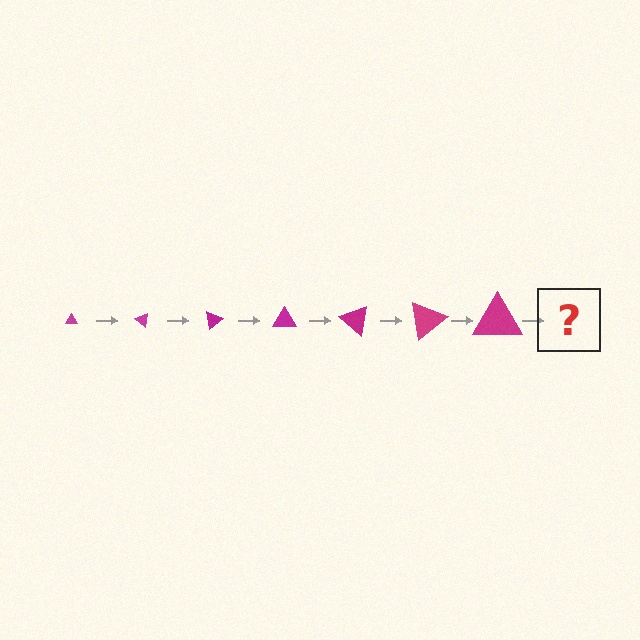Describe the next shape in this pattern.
It should be a triangle, larger than the previous one and rotated 280 degrees from the start.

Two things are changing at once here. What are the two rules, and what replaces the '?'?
The two rules are that the triangle grows larger each step and it rotates 40 degrees each step. The '?' should be a triangle, larger than the previous one and rotated 280 degrees from the start.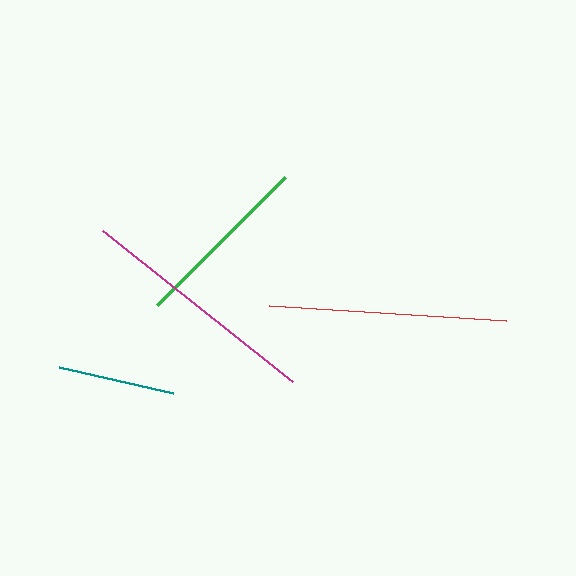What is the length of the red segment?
The red segment is approximately 237 pixels long.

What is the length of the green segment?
The green segment is approximately 181 pixels long.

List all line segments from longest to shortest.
From longest to shortest: magenta, red, green, teal.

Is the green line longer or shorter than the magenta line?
The magenta line is longer than the green line.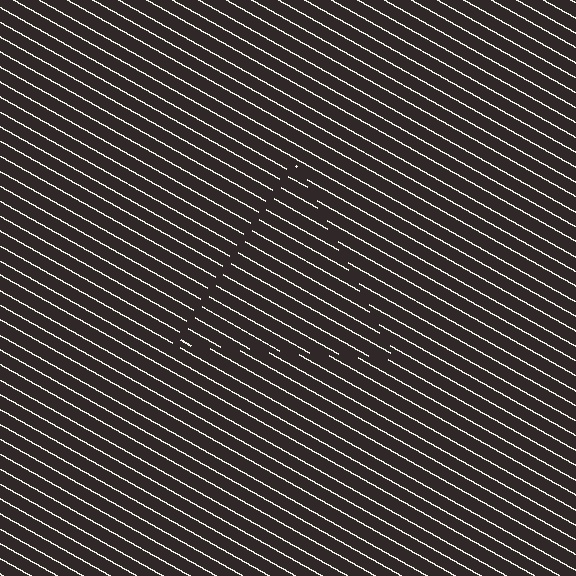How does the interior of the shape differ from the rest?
The interior of the shape contains the same grating, shifted by half a period — the contour is defined by the phase discontinuity where line-ends from the inner and outer gratings abut.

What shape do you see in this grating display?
An illusory triangle. The interior of the shape contains the same grating, shifted by half a period — the contour is defined by the phase discontinuity where line-ends from the inner and outer gratings abut.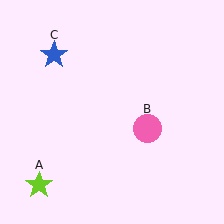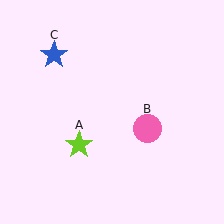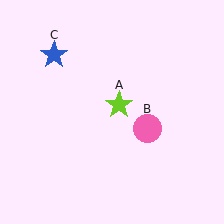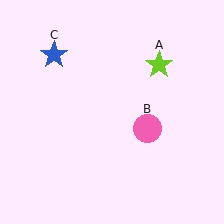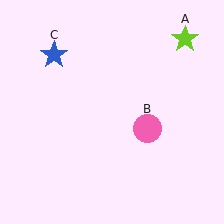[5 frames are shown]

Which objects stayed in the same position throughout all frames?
Pink circle (object B) and blue star (object C) remained stationary.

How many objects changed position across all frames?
1 object changed position: lime star (object A).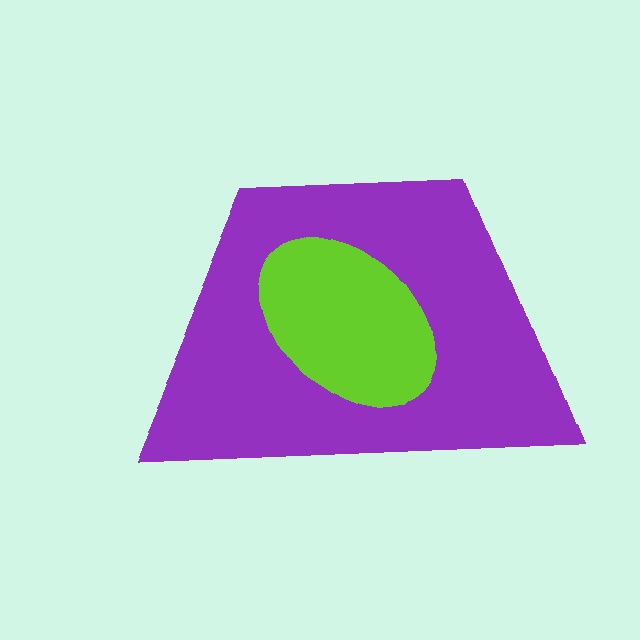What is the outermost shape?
The purple trapezoid.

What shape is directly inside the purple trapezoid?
The lime ellipse.